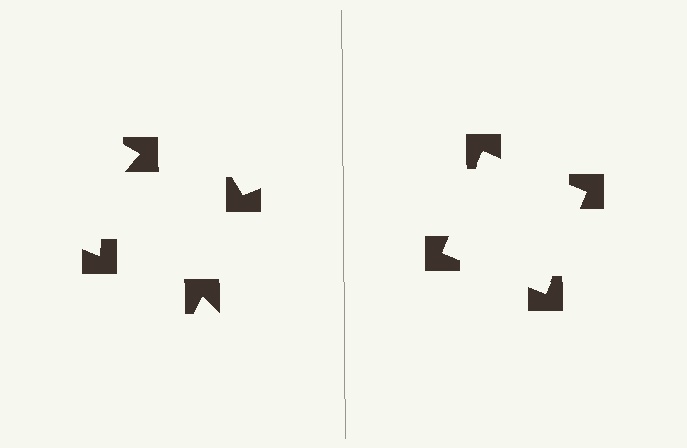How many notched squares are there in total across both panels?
8 — 4 on each side.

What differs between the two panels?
The notched squares are positioned identically on both sides; only the wedge orientations differ. On the right they align to a square; on the left they are misaligned.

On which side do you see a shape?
An illusory square appears on the right side. On the left side the wedge cuts are rotated, so no coherent shape forms.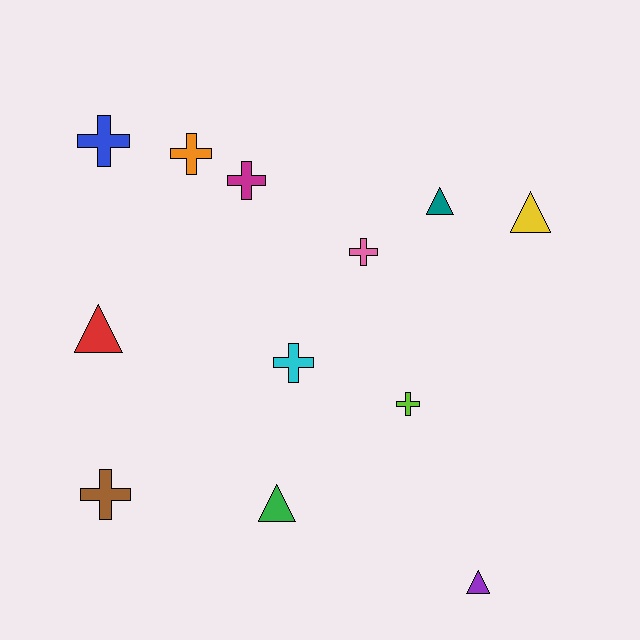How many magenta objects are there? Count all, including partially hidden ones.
There is 1 magenta object.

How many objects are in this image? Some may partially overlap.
There are 12 objects.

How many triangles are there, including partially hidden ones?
There are 5 triangles.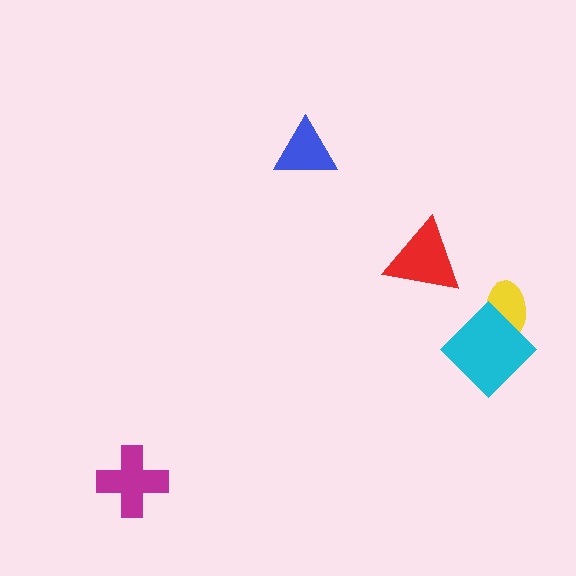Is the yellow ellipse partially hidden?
Yes, it is partially covered by another shape.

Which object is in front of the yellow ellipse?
The cyan diamond is in front of the yellow ellipse.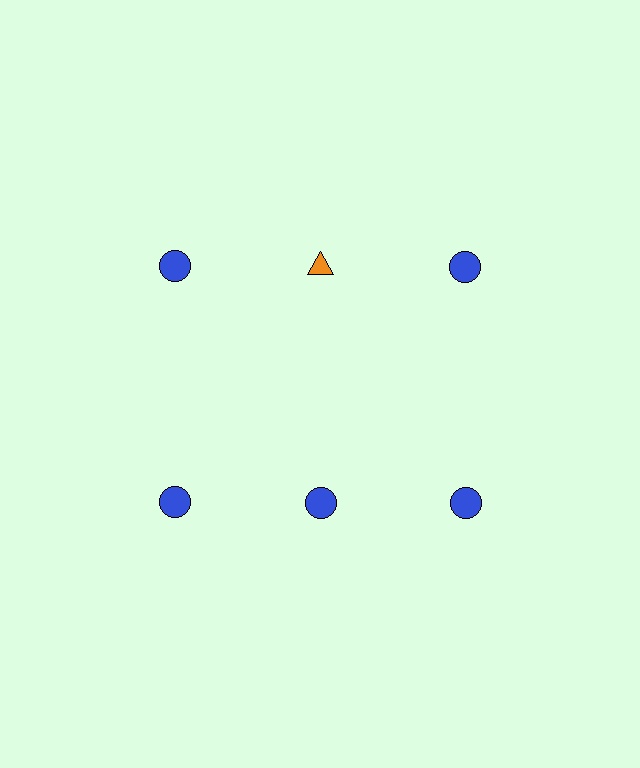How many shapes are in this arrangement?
There are 6 shapes arranged in a grid pattern.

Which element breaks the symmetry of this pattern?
The orange triangle in the top row, second from left column breaks the symmetry. All other shapes are blue circles.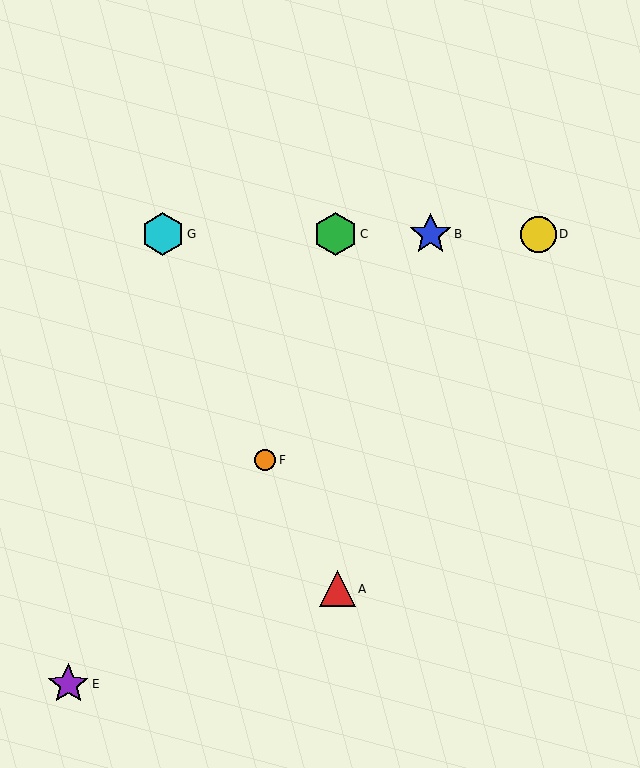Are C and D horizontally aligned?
Yes, both are at y≈234.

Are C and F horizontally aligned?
No, C is at y≈234 and F is at y≈460.